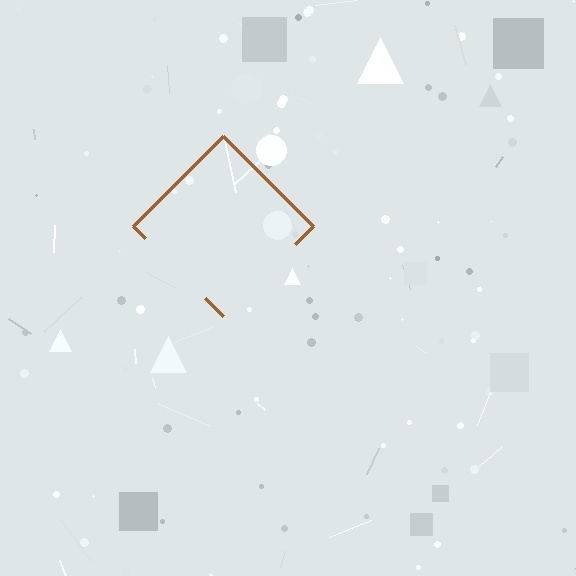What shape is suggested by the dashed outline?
The dashed outline suggests a diamond.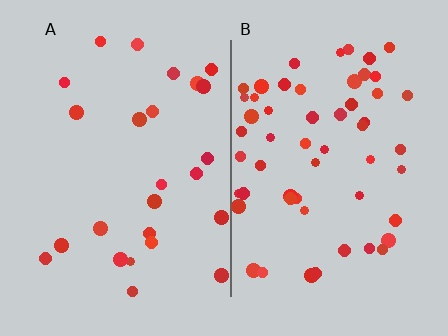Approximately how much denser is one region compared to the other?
Approximately 2.2× — region B over region A.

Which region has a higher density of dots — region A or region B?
B (the right).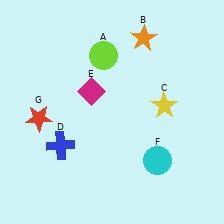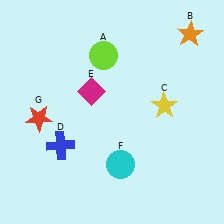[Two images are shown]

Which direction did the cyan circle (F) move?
The cyan circle (F) moved left.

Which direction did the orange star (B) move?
The orange star (B) moved right.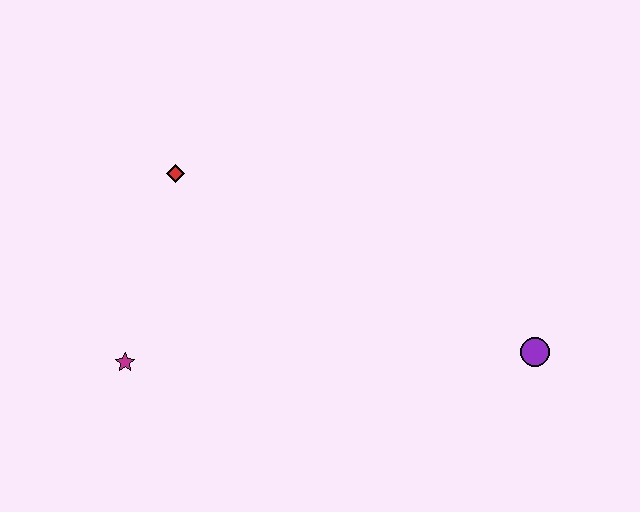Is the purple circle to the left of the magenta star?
No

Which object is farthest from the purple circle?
The magenta star is farthest from the purple circle.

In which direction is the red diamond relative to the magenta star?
The red diamond is above the magenta star.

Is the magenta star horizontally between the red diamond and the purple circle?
No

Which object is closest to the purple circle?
The red diamond is closest to the purple circle.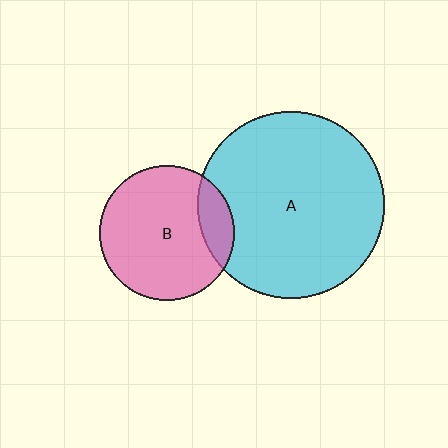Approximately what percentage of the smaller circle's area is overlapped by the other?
Approximately 15%.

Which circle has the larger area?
Circle A (cyan).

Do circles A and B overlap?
Yes.